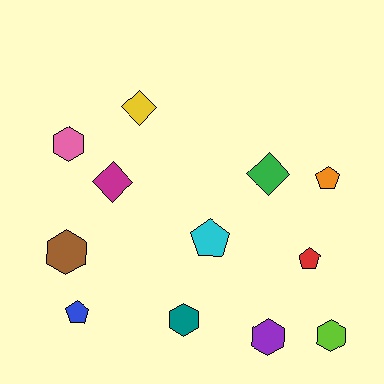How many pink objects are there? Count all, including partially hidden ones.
There is 1 pink object.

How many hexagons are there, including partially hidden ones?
There are 5 hexagons.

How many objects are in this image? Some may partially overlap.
There are 12 objects.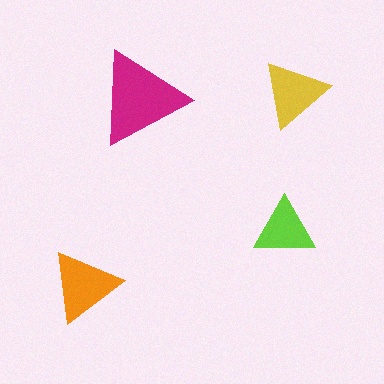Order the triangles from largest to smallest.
the magenta one, the orange one, the yellow one, the lime one.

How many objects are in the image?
There are 4 objects in the image.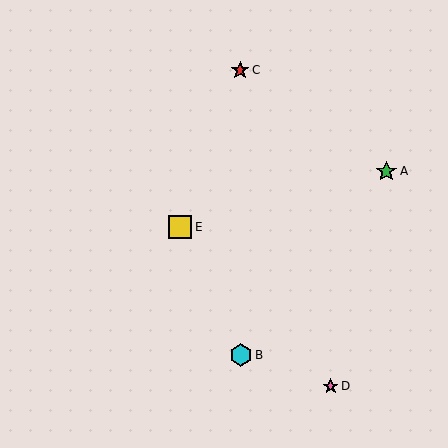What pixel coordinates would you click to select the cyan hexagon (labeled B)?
Click at (241, 355) to select the cyan hexagon B.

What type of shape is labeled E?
Shape E is a yellow square.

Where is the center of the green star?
The center of the green star is at (386, 171).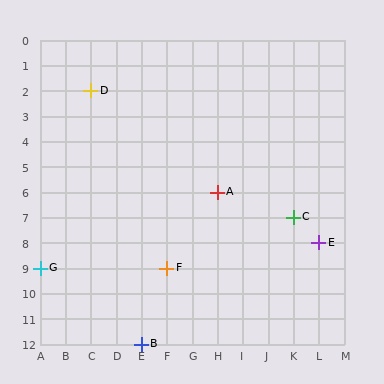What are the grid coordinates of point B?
Point B is at grid coordinates (E, 12).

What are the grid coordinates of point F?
Point F is at grid coordinates (F, 9).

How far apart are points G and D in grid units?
Points G and D are 2 columns and 7 rows apart (about 7.3 grid units diagonally).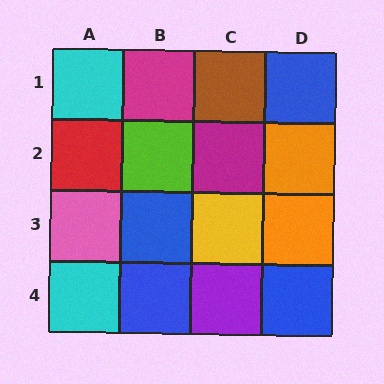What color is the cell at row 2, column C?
Magenta.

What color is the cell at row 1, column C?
Brown.